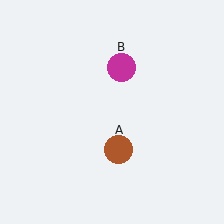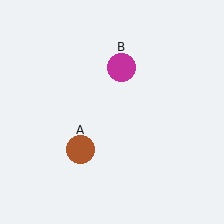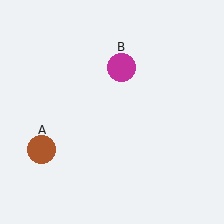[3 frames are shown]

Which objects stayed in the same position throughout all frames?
Magenta circle (object B) remained stationary.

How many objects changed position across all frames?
1 object changed position: brown circle (object A).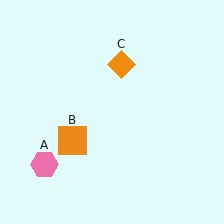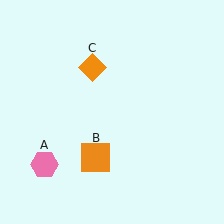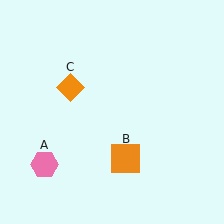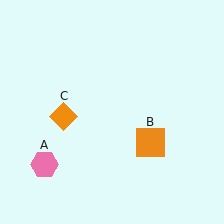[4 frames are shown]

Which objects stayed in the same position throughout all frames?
Pink hexagon (object A) remained stationary.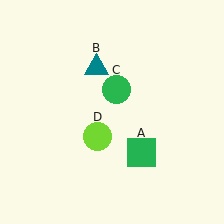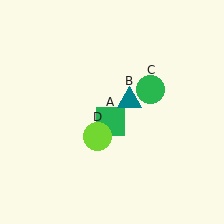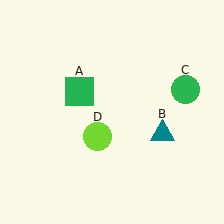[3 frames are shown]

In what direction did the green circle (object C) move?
The green circle (object C) moved right.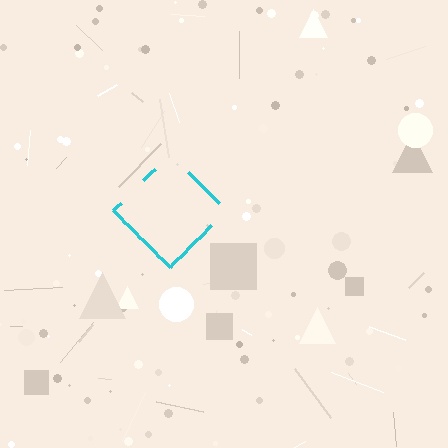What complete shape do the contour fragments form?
The contour fragments form a diamond.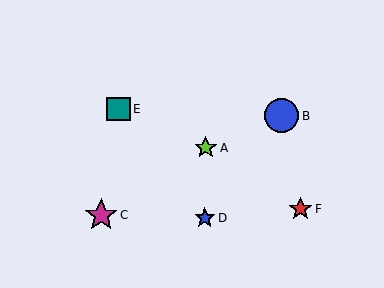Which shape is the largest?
The blue circle (labeled B) is the largest.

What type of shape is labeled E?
Shape E is a teal square.